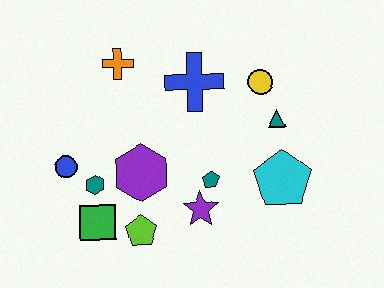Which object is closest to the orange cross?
The blue cross is closest to the orange cross.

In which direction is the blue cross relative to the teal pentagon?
The blue cross is above the teal pentagon.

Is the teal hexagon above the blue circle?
No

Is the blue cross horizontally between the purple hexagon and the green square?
No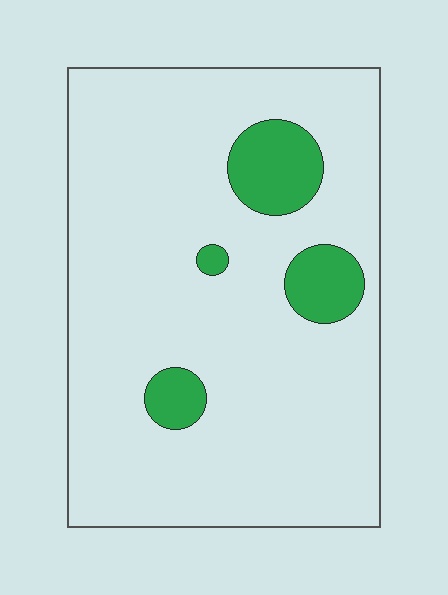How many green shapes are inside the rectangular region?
4.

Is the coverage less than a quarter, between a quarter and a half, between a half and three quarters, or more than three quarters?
Less than a quarter.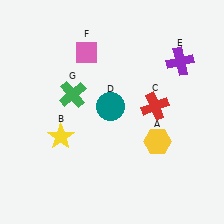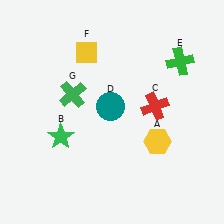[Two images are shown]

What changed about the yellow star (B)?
In Image 1, B is yellow. In Image 2, it changed to green.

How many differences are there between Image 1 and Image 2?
There are 3 differences between the two images.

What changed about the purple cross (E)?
In Image 1, E is purple. In Image 2, it changed to green.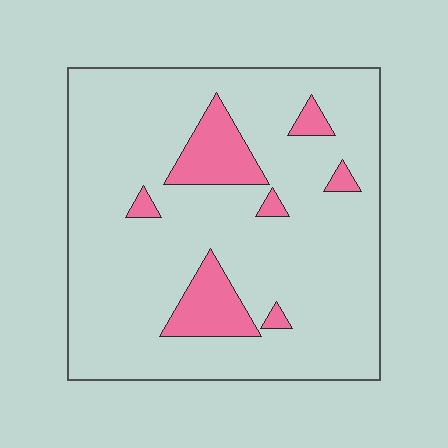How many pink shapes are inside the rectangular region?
7.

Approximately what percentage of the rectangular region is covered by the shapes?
Approximately 15%.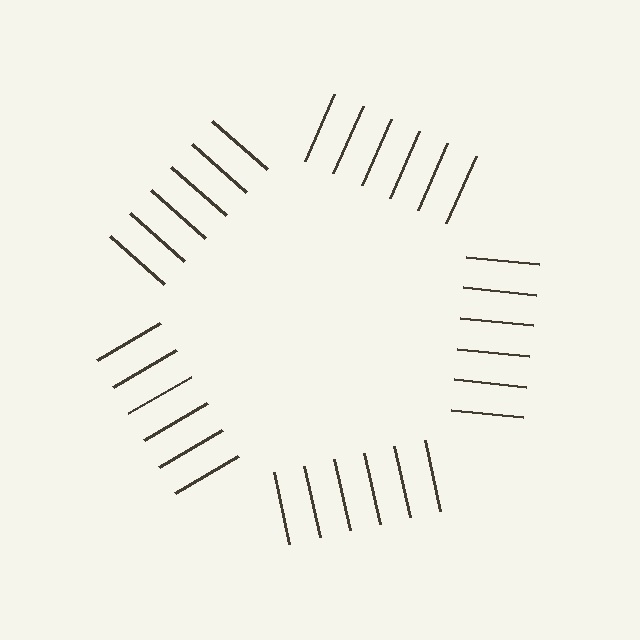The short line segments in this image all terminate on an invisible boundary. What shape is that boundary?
An illusory pentagon — the line segments terminate on its edges but no continuous stroke is drawn.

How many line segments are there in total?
30 — 6 along each of the 5 edges.